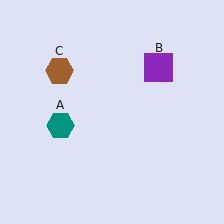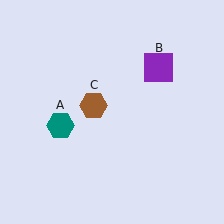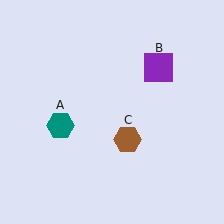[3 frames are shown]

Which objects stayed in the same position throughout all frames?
Teal hexagon (object A) and purple square (object B) remained stationary.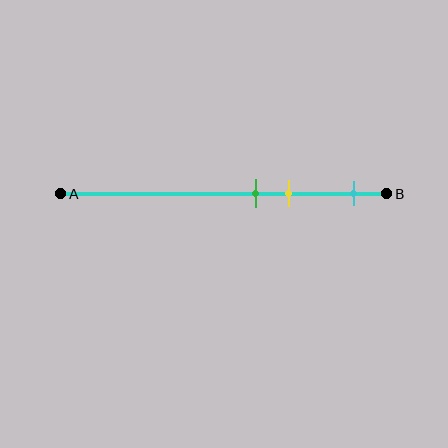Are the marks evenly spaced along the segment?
No, the marks are not evenly spaced.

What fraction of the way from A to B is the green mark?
The green mark is approximately 60% (0.6) of the way from A to B.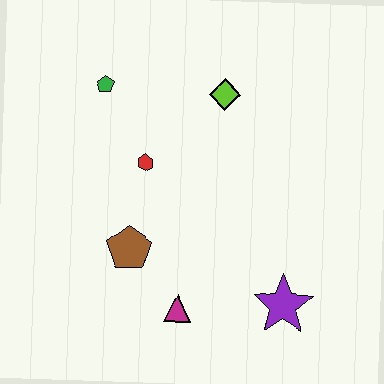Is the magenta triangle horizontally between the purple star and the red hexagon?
Yes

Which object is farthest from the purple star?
The green pentagon is farthest from the purple star.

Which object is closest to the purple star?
The magenta triangle is closest to the purple star.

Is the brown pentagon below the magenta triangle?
No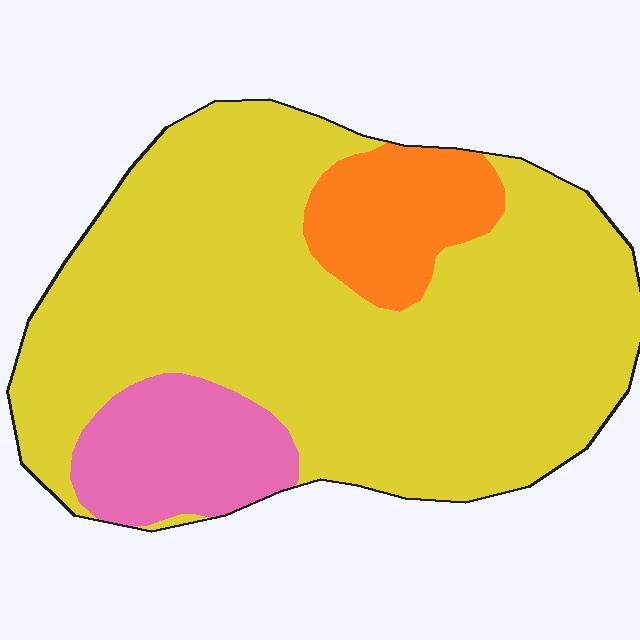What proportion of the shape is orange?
Orange takes up about one eighth (1/8) of the shape.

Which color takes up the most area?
Yellow, at roughly 75%.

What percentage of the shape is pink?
Pink takes up less than a quarter of the shape.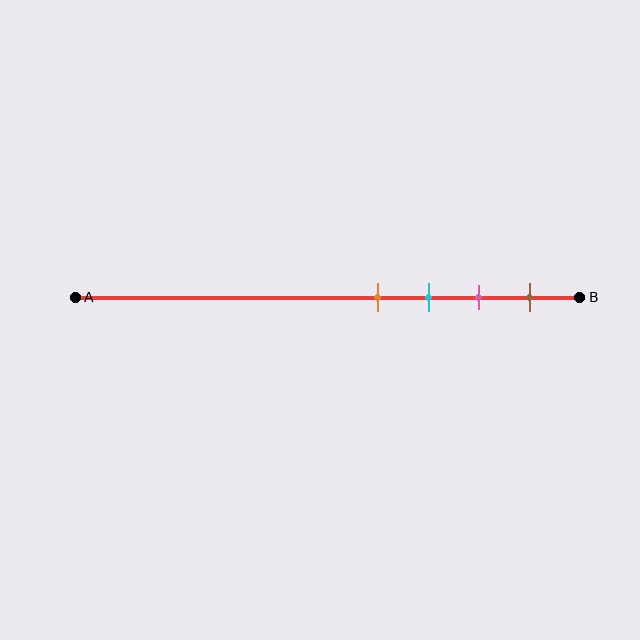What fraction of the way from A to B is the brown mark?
The brown mark is approximately 90% (0.9) of the way from A to B.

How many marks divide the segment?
There are 4 marks dividing the segment.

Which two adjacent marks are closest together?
The orange and cyan marks are the closest adjacent pair.